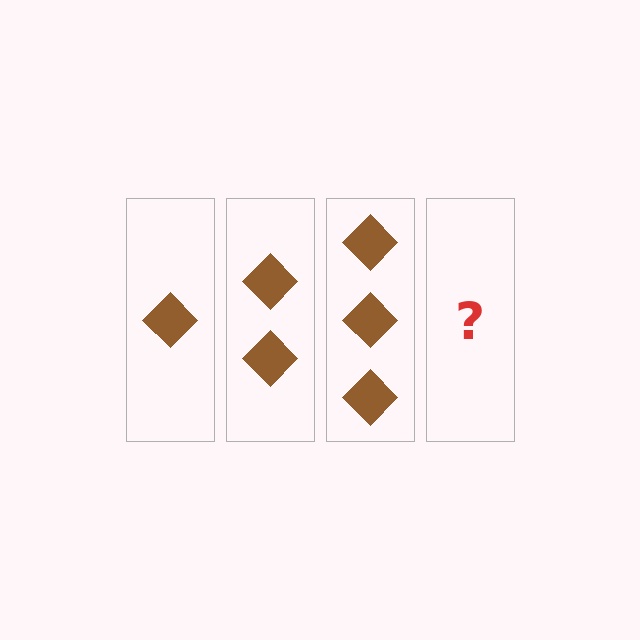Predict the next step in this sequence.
The next step is 4 diamonds.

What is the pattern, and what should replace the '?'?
The pattern is that each step adds one more diamond. The '?' should be 4 diamonds.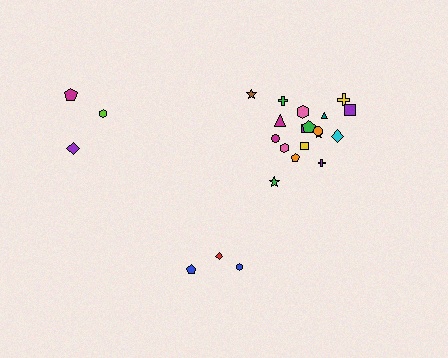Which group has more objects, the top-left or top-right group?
The top-right group.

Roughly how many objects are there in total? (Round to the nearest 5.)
Roughly 25 objects in total.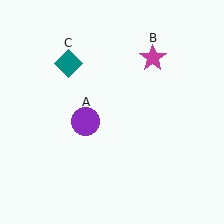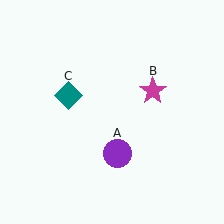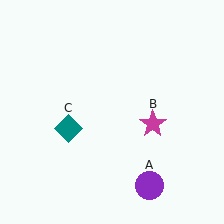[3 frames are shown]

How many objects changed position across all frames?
3 objects changed position: purple circle (object A), magenta star (object B), teal diamond (object C).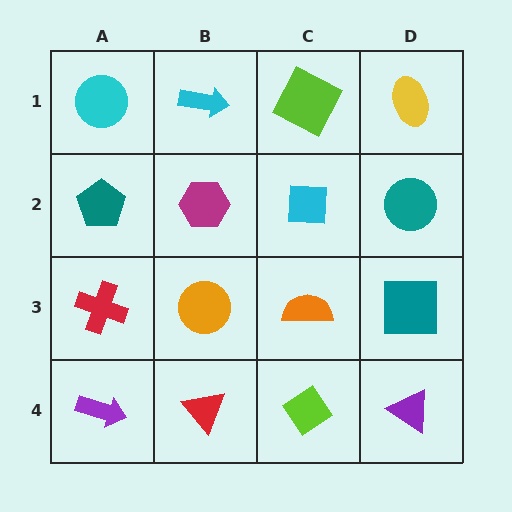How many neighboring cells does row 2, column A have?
3.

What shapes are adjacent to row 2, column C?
A lime square (row 1, column C), an orange semicircle (row 3, column C), a magenta hexagon (row 2, column B), a teal circle (row 2, column D).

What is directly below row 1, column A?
A teal pentagon.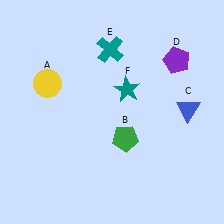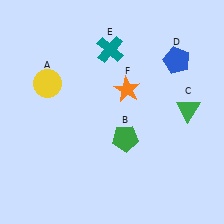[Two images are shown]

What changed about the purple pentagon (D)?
In Image 1, D is purple. In Image 2, it changed to blue.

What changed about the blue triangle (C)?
In Image 1, C is blue. In Image 2, it changed to green.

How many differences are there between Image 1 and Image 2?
There are 3 differences between the two images.